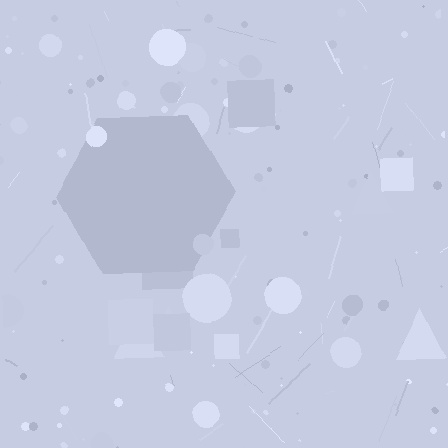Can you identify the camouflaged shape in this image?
The camouflaged shape is a hexagon.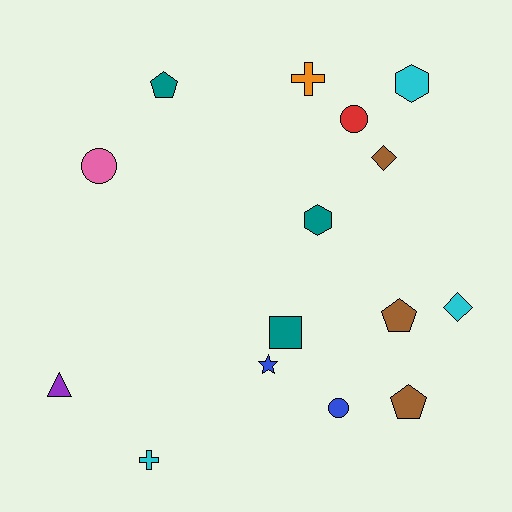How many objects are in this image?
There are 15 objects.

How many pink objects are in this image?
There is 1 pink object.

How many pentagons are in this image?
There are 3 pentagons.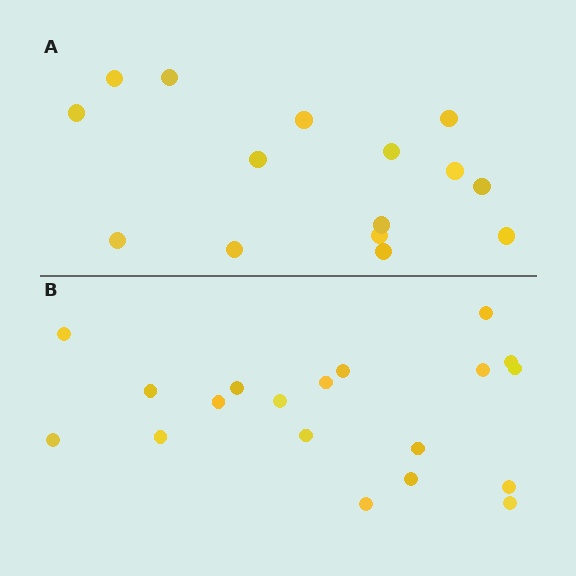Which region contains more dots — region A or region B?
Region B (the bottom region) has more dots.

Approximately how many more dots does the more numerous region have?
Region B has about 4 more dots than region A.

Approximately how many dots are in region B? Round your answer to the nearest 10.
About 20 dots. (The exact count is 19, which rounds to 20.)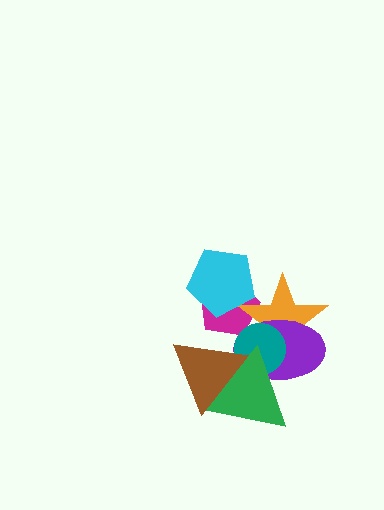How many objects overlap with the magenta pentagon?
4 objects overlap with the magenta pentagon.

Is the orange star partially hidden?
Yes, it is partially covered by another shape.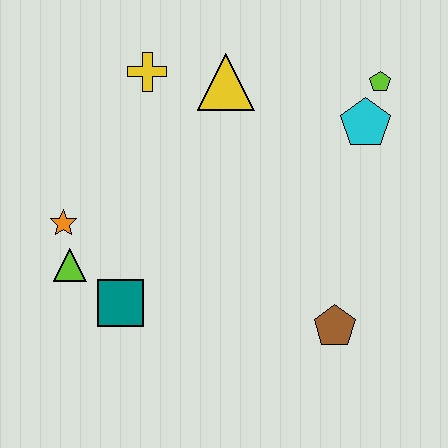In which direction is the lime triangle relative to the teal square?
The lime triangle is to the left of the teal square.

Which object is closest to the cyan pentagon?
The lime pentagon is closest to the cyan pentagon.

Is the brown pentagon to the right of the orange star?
Yes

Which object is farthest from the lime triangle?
The lime pentagon is farthest from the lime triangle.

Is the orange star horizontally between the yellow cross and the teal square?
No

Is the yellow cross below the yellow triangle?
No